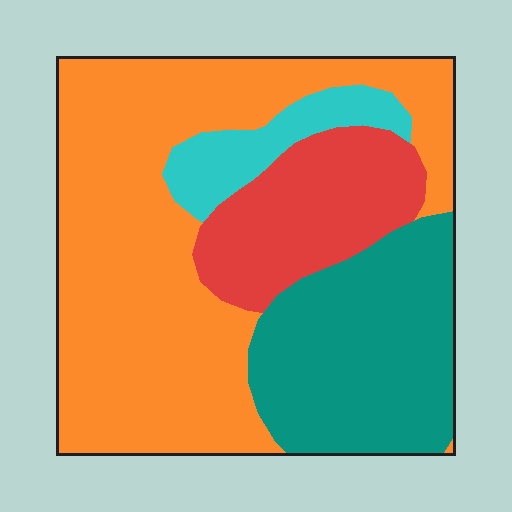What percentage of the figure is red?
Red takes up about one sixth (1/6) of the figure.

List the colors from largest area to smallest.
From largest to smallest: orange, teal, red, cyan.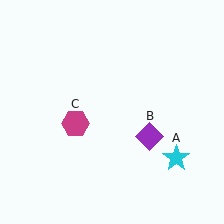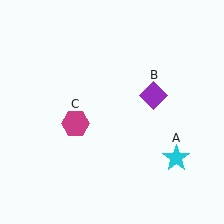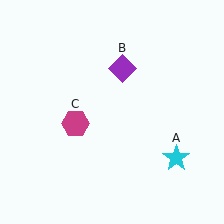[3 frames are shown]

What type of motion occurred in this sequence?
The purple diamond (object B) rotated counterclockwise around the center of the scene.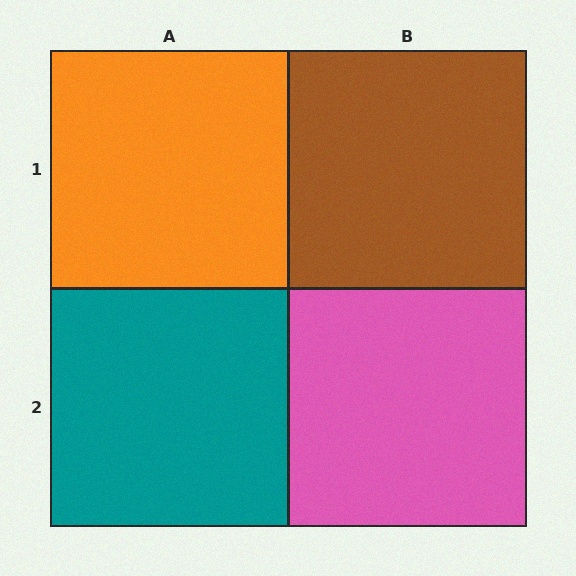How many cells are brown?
1 cell is brown.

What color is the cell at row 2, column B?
Pink.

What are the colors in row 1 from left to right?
Orange, brown.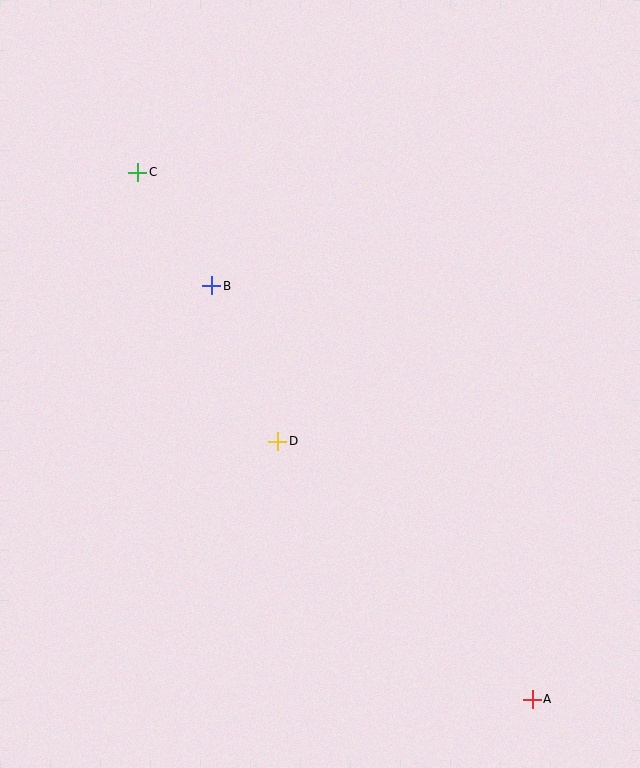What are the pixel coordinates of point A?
Point A is at (532, 699).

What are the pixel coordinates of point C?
Point C is at (138, 172).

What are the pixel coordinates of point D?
Point D is at (278, 441).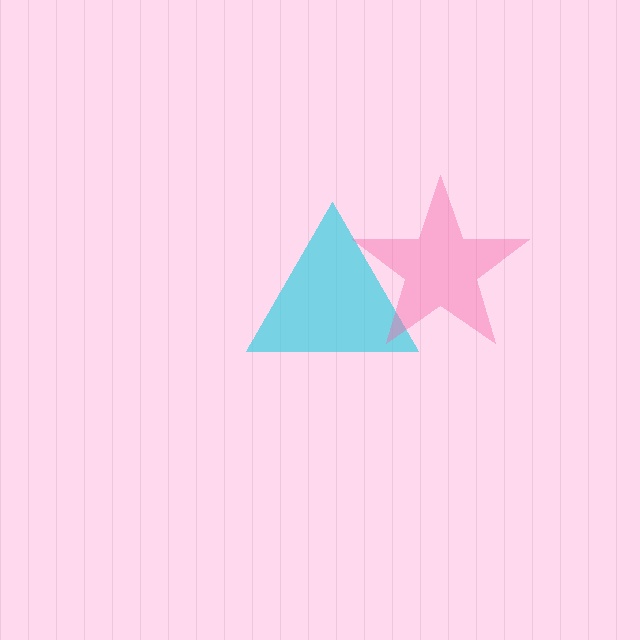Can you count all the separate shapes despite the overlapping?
Yes, there are 2 separate shapes.